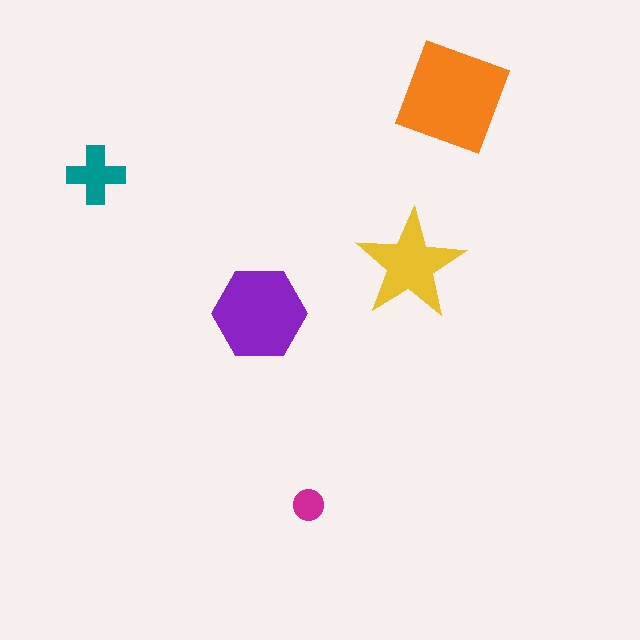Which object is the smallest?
The magenta circle.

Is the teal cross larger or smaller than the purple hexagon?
Smaller.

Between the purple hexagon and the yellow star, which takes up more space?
The purple hexagon.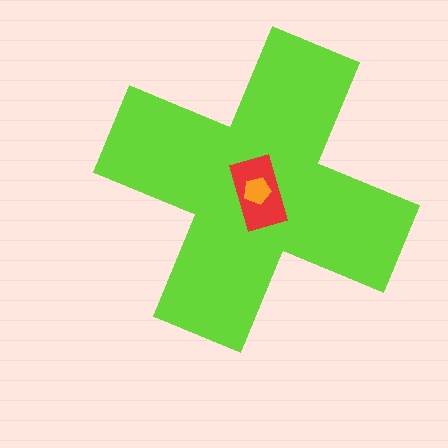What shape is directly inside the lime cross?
The red rectangle.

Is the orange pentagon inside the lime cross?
Yes.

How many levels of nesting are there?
3.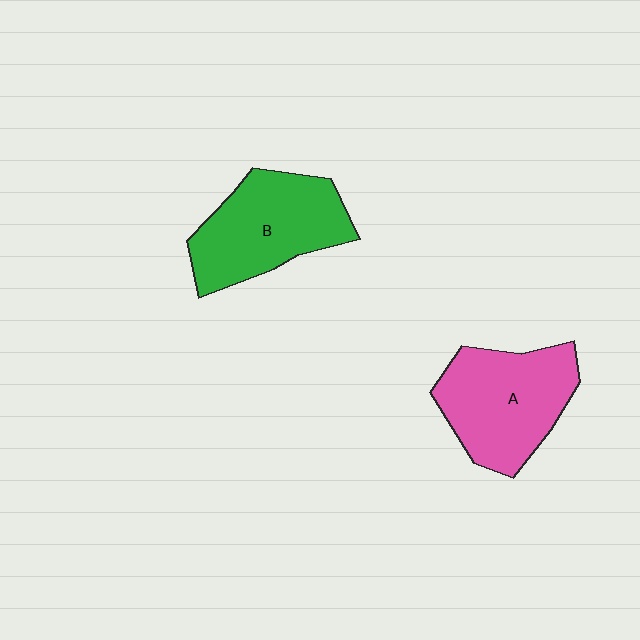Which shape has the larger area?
Shape A (pink).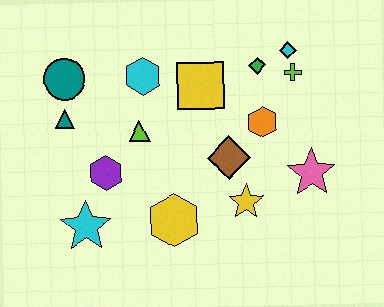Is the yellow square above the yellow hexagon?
Yes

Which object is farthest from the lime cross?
The cyan star is farthest from the lime cross.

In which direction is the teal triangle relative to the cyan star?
The teal triangle is above the cyan star.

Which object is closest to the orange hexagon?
The brown diamond is closest to the orange hexagon.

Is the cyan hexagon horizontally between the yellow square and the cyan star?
Yes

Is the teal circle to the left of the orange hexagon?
Yes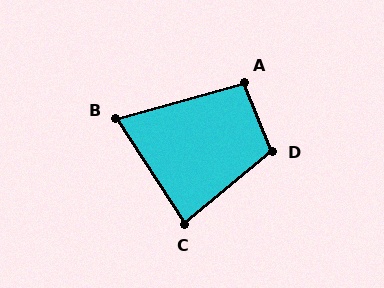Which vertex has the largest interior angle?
D, at approximately 108 degrees.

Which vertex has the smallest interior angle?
B, at approximately 72 degrees.